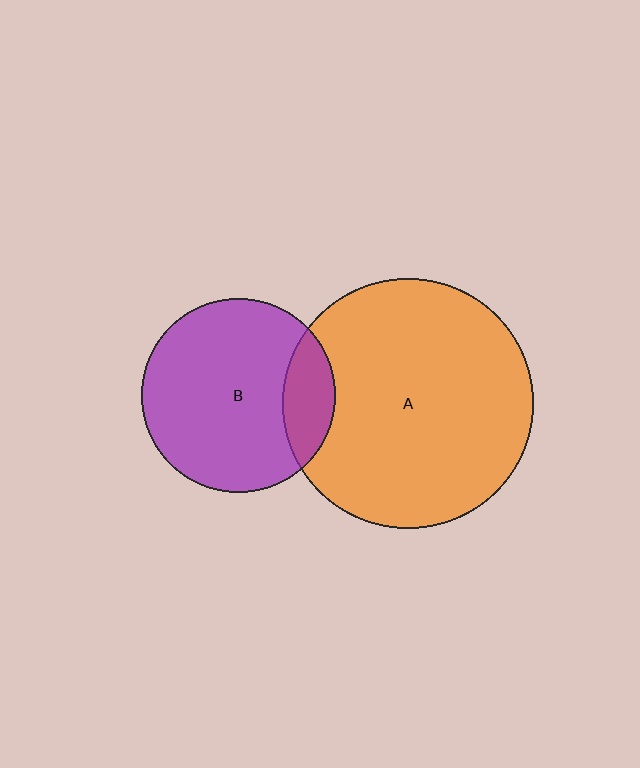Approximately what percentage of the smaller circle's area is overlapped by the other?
Approximately 15%.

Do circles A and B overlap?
Yes.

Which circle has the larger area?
Circle A (orange).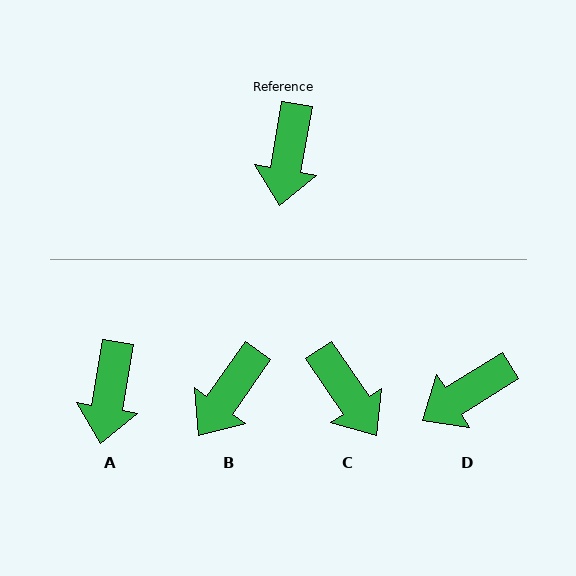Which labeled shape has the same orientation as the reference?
A.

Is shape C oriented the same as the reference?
No, it is off by about 44 degrees.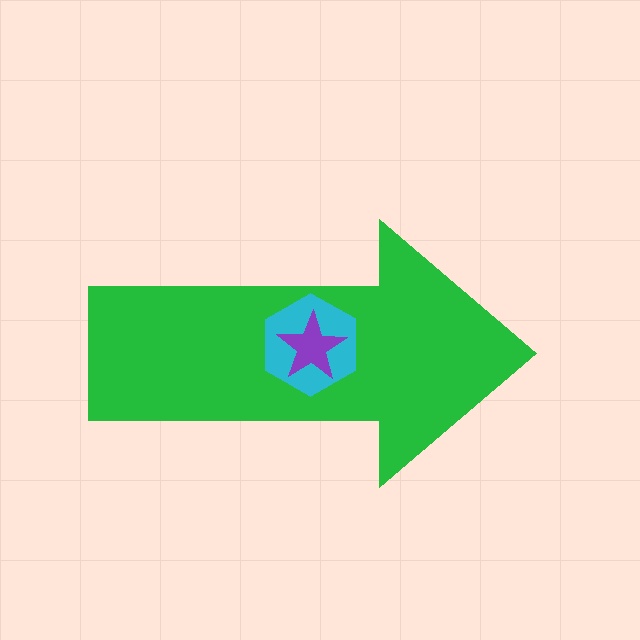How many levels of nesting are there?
3.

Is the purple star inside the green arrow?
Yes.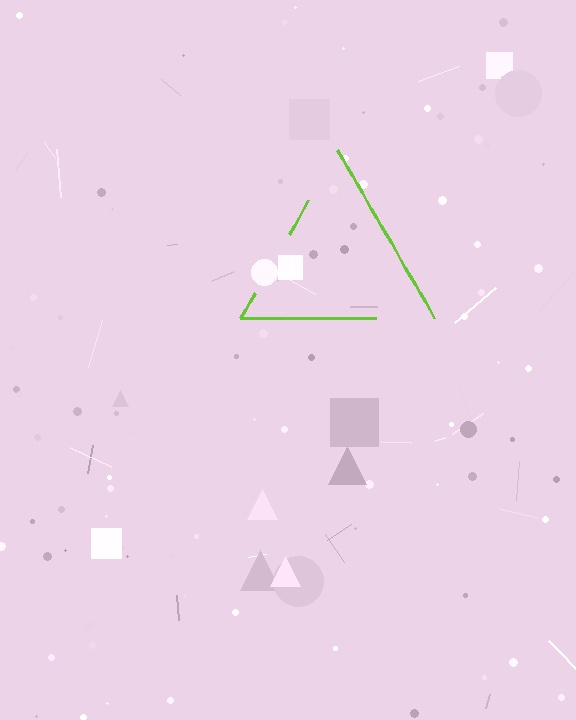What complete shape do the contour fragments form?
The contour fragments form a triangle.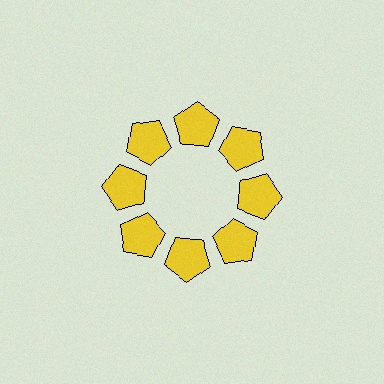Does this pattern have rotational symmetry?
Yes, this pattern has 8-fold rotational symmetry. It looks the same after rotating 45 degrees around the center.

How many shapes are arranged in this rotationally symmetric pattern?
There are 8 shapes, arranged in 8 groups of 1.